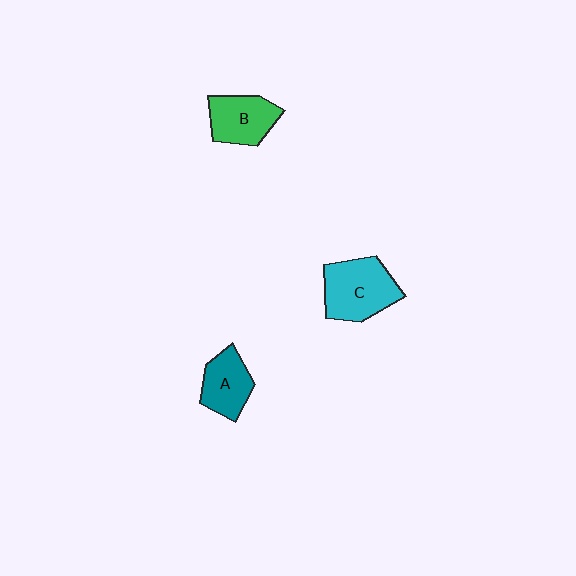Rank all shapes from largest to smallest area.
From largest to smallest: C (cyan), B (green), A (teal).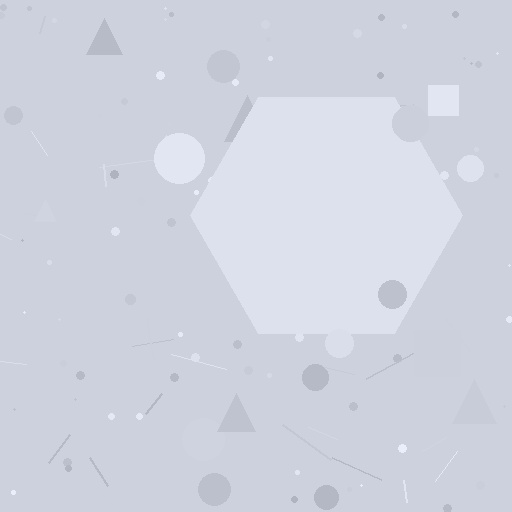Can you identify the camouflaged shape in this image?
The camouflaged shape is a hexagon.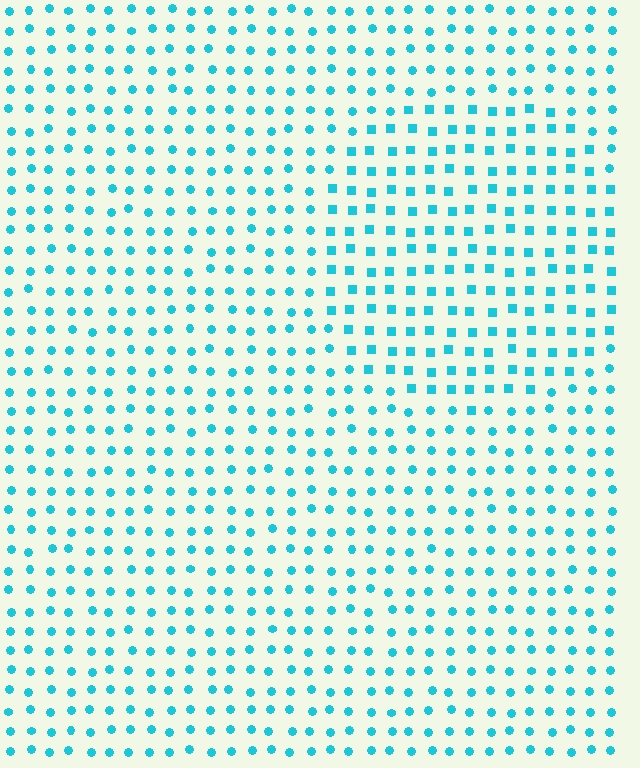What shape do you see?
I see a circle.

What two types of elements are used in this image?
The image uses squares inside the circle region and circles outside it.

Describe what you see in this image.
The image is filled with small cyan elements arranged in a uniform grid. A circle-shaped region contains squares, while the surrounding area contains circles. The boundary is defined purely by the change in element shape.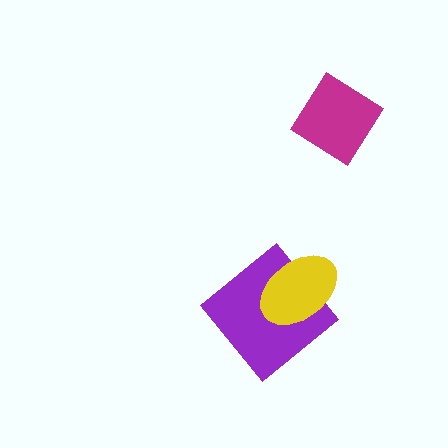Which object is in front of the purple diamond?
The yellow ellipse is in front of the purple diamond.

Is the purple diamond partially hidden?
Yes, it is partially covered by another shape.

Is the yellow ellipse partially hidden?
No, no other shape covers it.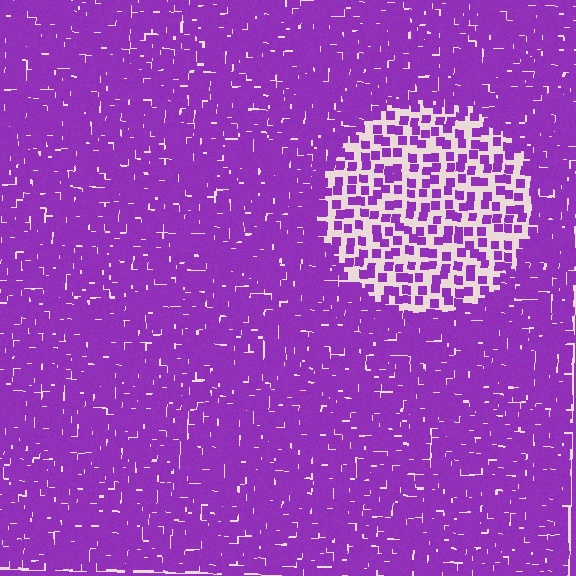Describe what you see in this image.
The image contains small purple elements arranged at two different densities. A circle-shaped region is visible where the elements are less densely packed than the surrounding area.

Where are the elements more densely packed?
The elements are more densely packed outside the circle boundary.